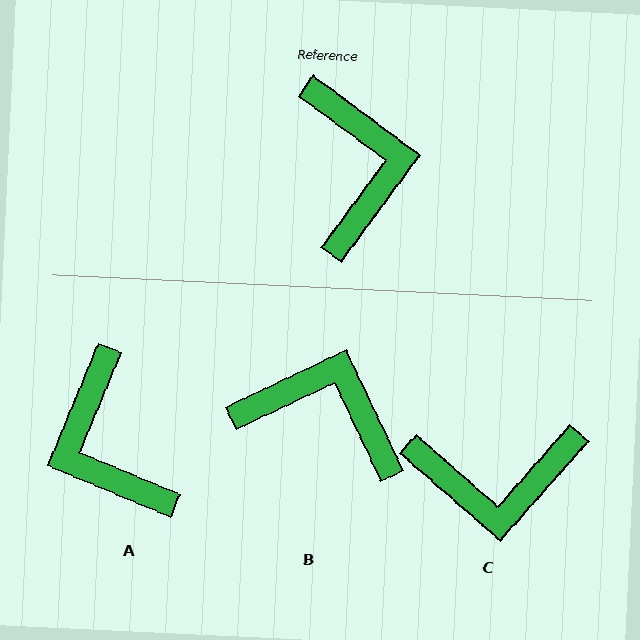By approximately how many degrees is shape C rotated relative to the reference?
Approximately 95 degrees clockwise.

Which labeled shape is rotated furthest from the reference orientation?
A, about 166 degrees away.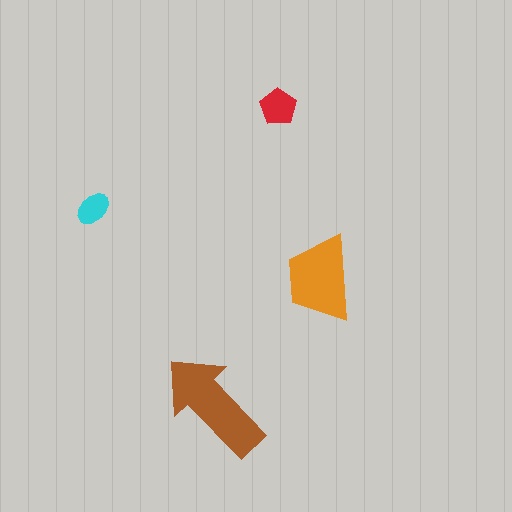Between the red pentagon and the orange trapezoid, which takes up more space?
The orange trapezoid.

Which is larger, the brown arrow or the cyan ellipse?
The brown arrow.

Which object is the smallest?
The cyan ellipse.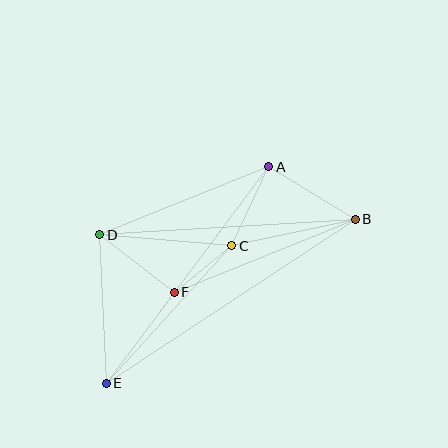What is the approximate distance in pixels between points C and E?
The distance between C and E is approximately 186 pixels.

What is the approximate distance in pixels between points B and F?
The distance between B and F is approximately 195 pixels.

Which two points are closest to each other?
Points C and F are closest to each other.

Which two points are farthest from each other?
Points B and E are farthest from each other.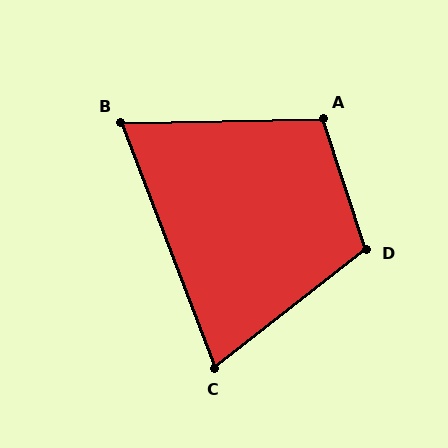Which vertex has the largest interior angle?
D, at approximately 110 degrees.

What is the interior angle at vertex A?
Approximately 107 degrees (obtuse).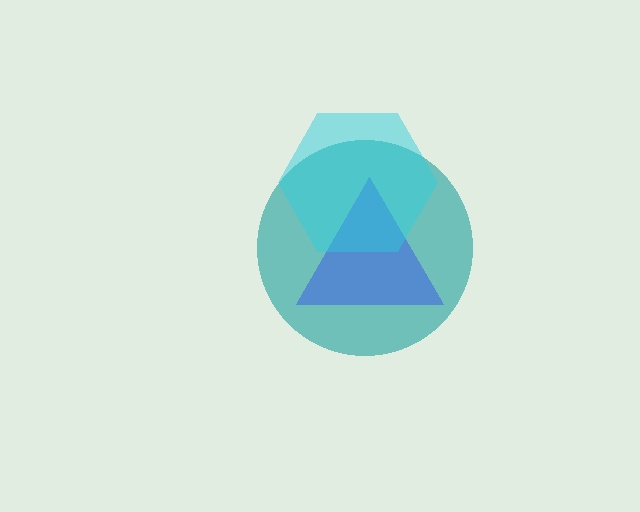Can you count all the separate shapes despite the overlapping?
Yes, there are 3 separate shapes.